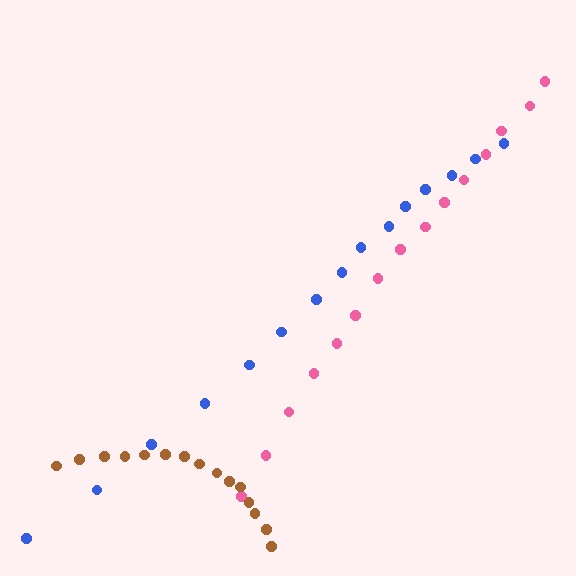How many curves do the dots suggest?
There are 3 distinct paths.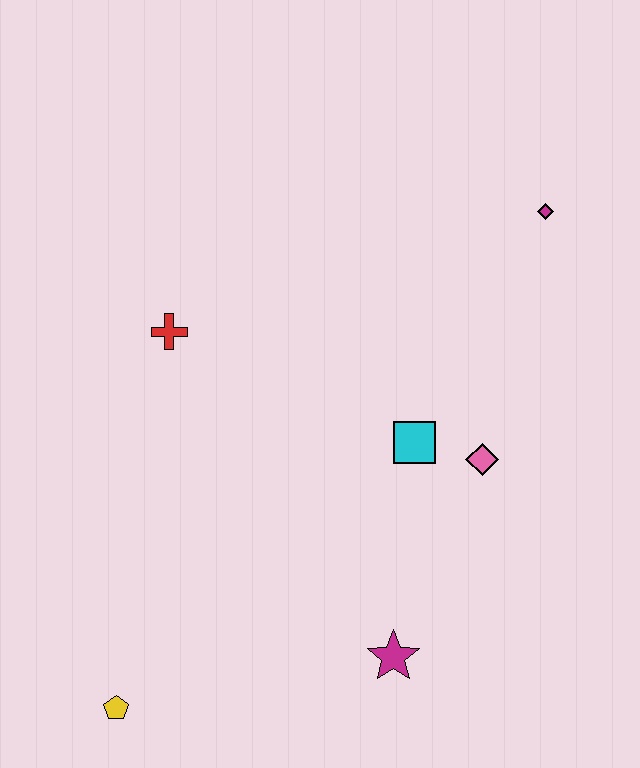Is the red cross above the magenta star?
Yes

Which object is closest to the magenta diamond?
The pink diamond is closest to the magenta diamond.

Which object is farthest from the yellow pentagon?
The magenta diamond is farthest from the yellow pentagon.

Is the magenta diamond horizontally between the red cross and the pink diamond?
No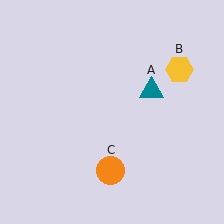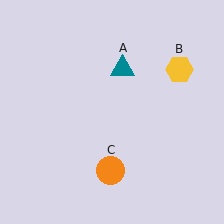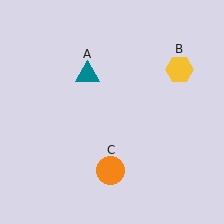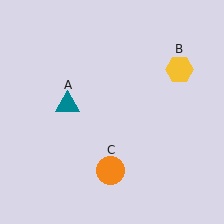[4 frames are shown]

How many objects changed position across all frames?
1 object changed position: teal triangle (object A).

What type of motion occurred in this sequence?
The teal triangle (object A) rotated counterclockwise around the center of the scene.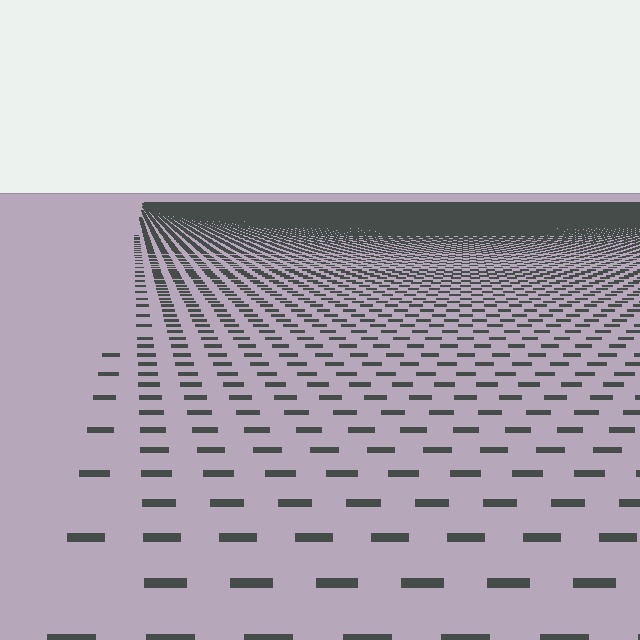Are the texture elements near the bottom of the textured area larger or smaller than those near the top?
Larger. Near the bottom, elements are closer to the viewer and appear at a bigger on-screen size.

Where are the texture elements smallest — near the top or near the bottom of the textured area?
Near the top.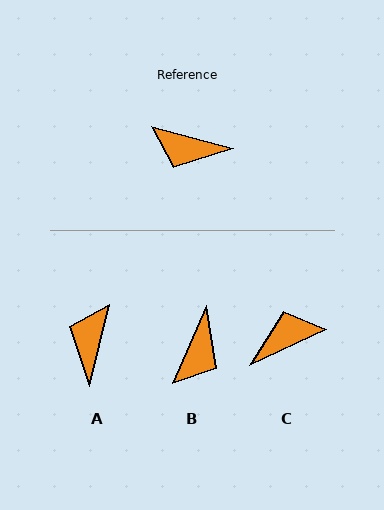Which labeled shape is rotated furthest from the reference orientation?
C, about 140 degrees away.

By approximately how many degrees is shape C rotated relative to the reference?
Approximately 140 degrees clockwise.